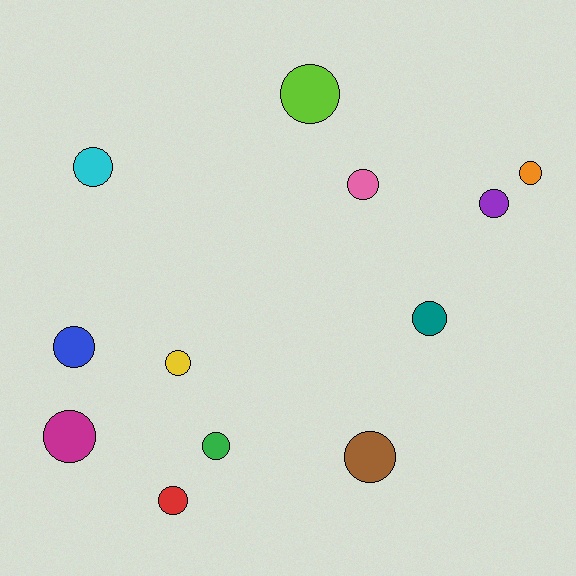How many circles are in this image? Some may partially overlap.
There are 12 circles.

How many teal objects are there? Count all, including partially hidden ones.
There is 1 teal object.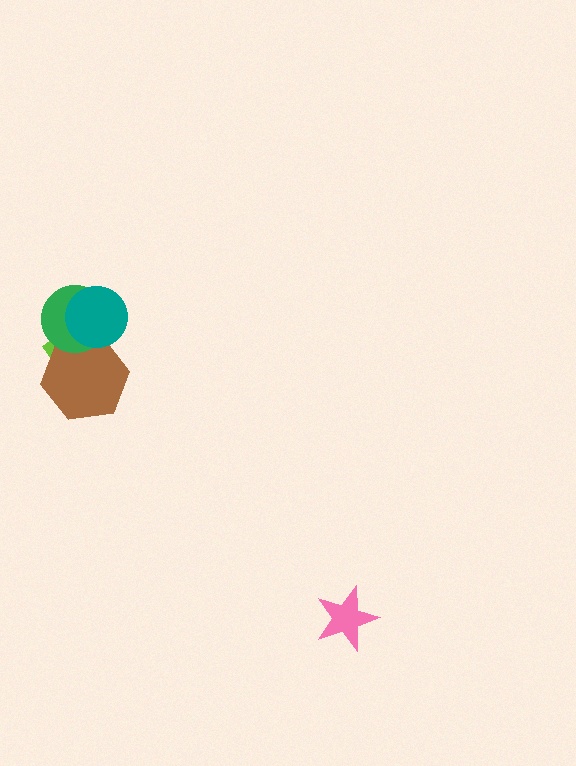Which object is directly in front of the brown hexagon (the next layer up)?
The green circle is directly in front of the brown hexagon.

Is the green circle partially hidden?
Yes, it is partially covered by another shape.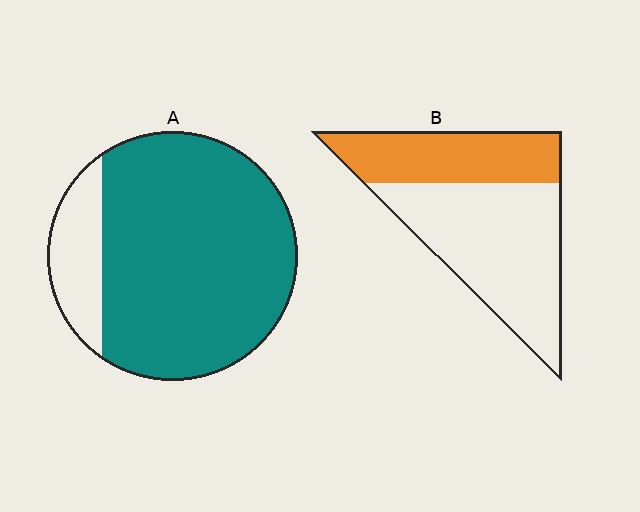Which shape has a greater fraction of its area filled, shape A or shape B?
Shape A.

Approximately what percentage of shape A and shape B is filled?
A is approximately 85% and B is approximately 35%.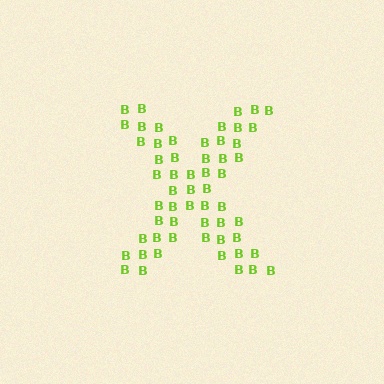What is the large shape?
The large shape is the letter X.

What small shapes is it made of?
It is made of small letter B's.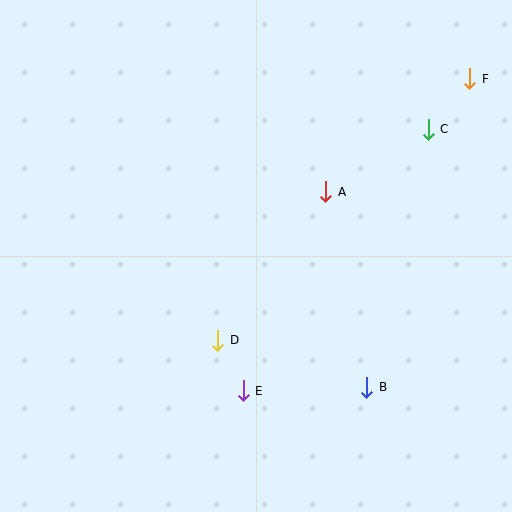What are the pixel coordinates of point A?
Point A is at (326, 192).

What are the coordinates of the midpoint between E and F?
The midpoint between E and F is at (356, 235).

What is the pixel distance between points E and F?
The distance between E and F is 385 pixels.